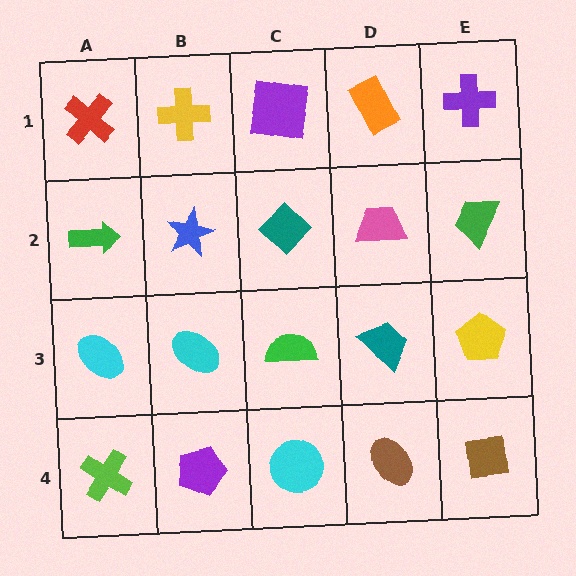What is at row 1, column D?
An orange rectangle.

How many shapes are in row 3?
5 shapes.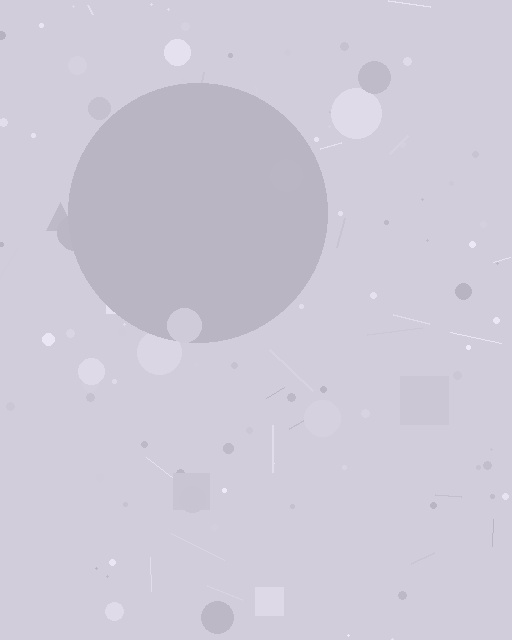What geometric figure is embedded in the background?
A circle is embedded in the background.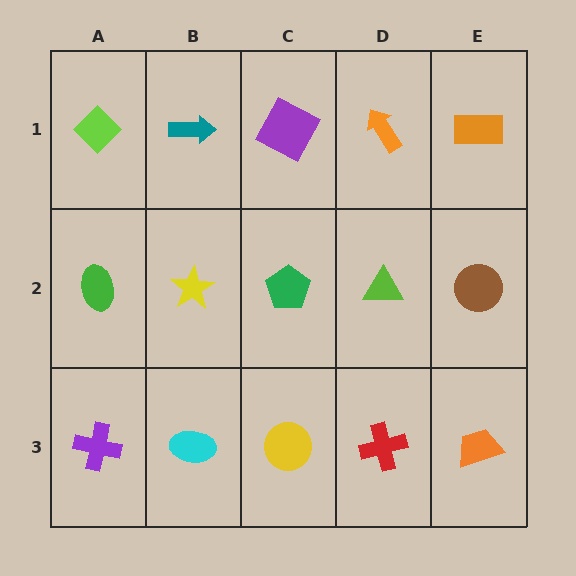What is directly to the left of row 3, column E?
A red cross.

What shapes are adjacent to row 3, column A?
A green ellipse (row 2, column A), a cyan ellipse (row 3, column B).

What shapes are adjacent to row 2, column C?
A purple square (row 1, column C), a yellow circle (row 3, column C), a yellow star (row 2, column B), a lime triangle (row 2, column D).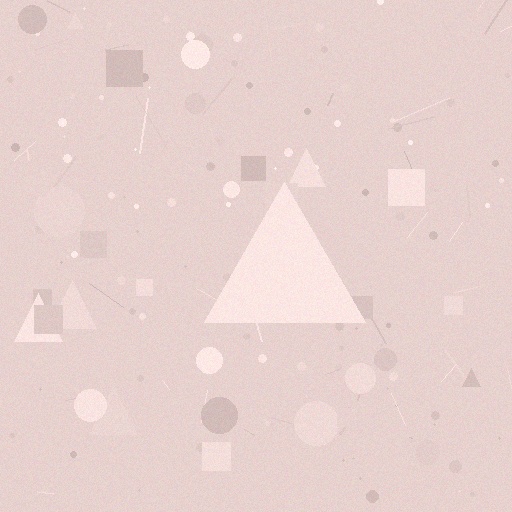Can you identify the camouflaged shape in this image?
The camouflaged shape is a triangle.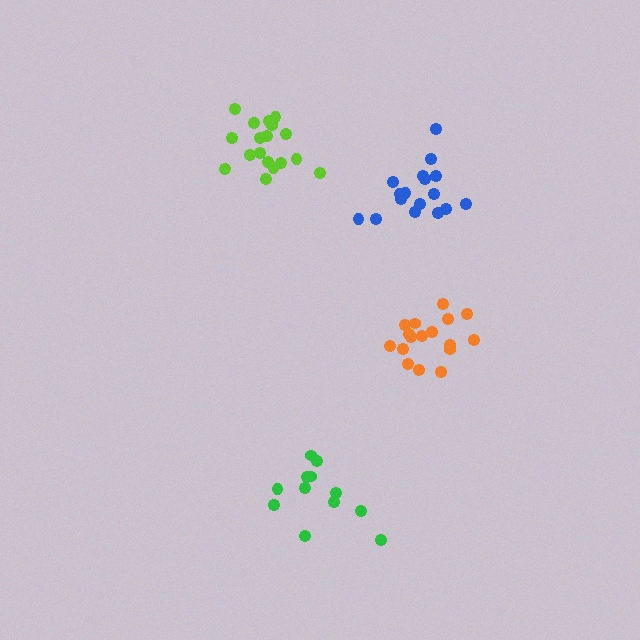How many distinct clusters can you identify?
There are 4 distinct clusters.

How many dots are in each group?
Group 1: 17 dots, Group 2: 12 dots, Group 3: 18 dots, Group 4: 17 dots (64 total).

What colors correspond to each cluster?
The clusters are colored: blue, green, lime, orange.